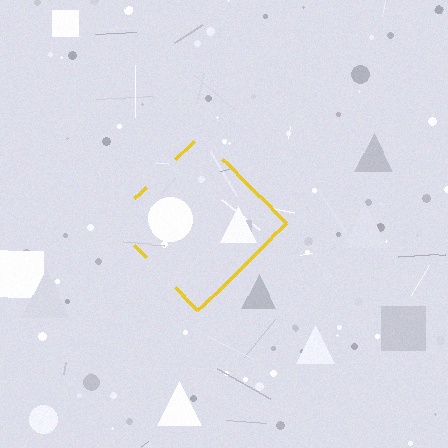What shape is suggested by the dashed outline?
The dashed outline suggests a diamond.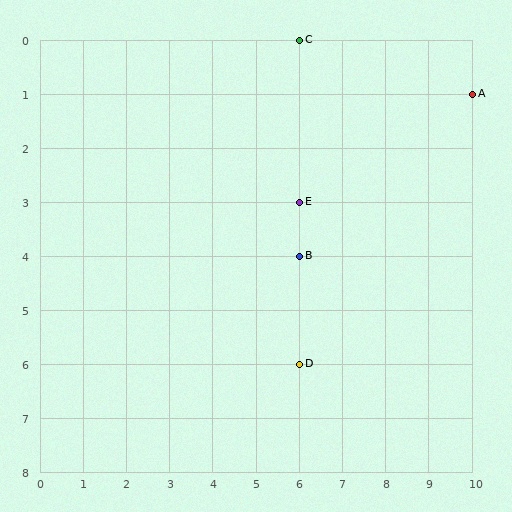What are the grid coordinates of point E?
Point E is at grid coordinates (6, 3).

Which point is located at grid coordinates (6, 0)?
Point C is at (6, 0).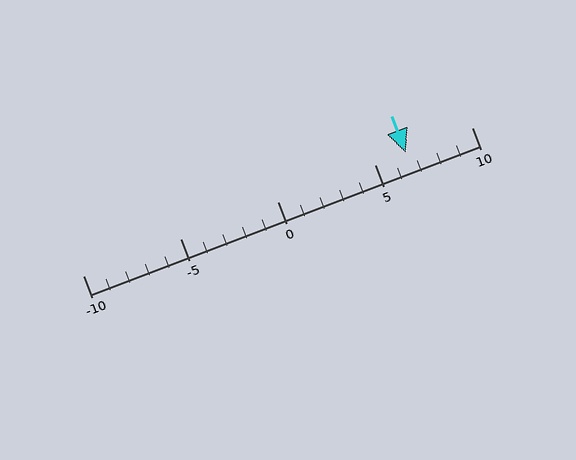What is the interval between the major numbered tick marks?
The major tick marks are spaced 5 units apart.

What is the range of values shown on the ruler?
The ruler shows values from -10 to 10.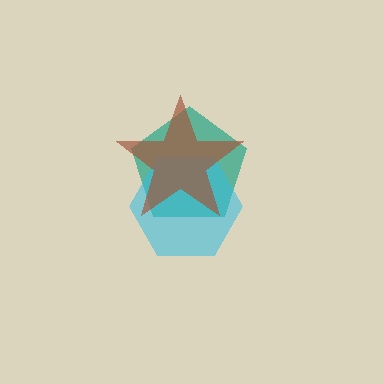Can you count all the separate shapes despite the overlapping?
Yes, there are 3 separate shapes.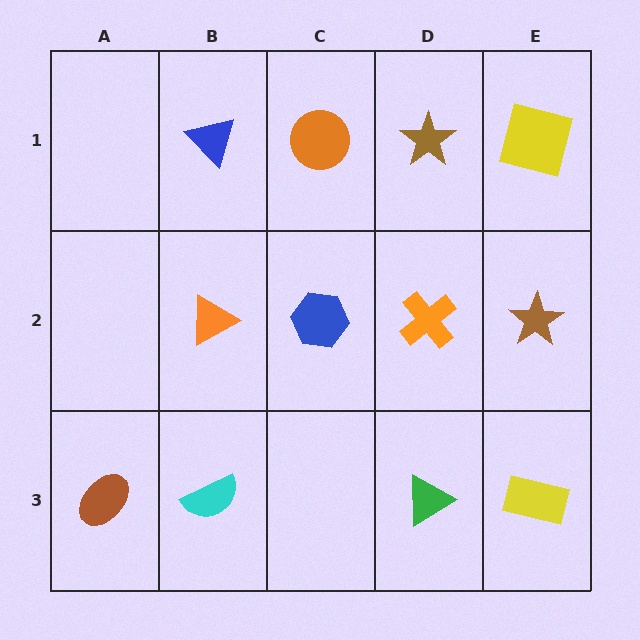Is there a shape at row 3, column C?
No, that cell is empty.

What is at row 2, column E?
A brown star.